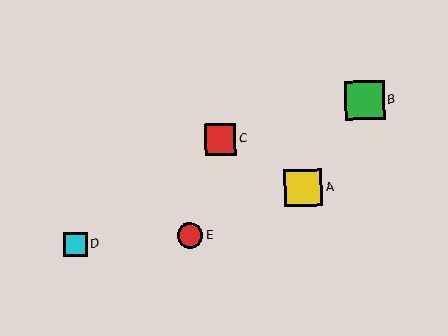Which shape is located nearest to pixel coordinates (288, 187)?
The yellow square (labeled A) at (303, 188) is nearest to that location.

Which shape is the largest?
The green square (labeled B) is the largest.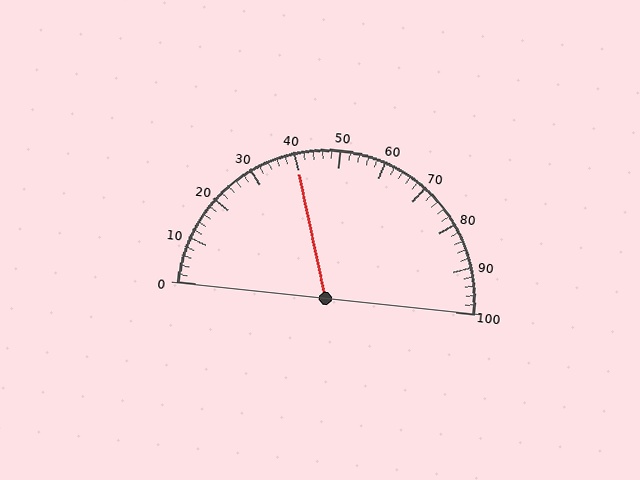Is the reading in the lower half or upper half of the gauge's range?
The reading is in the lower half of the range (0 to 100).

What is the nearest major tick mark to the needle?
The nearest major tick mark is 40.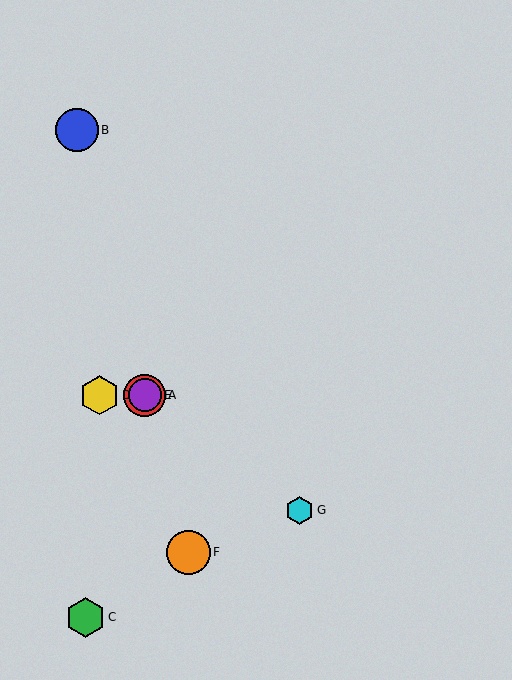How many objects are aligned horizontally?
3 objects (A, D, E) are aligned horizontally.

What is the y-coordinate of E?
Object E is at y≈395.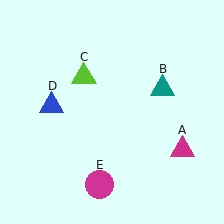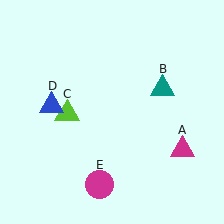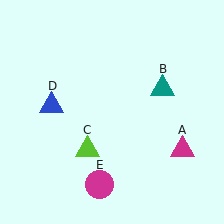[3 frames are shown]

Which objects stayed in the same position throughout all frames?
Magenta triangle (object A) and teal triangle (object B) and blue triangle (object D) and magenta circle (object E) remained stationary.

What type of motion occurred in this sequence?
The lime triangle (object C) rotated counterclockwise around the center of the scene.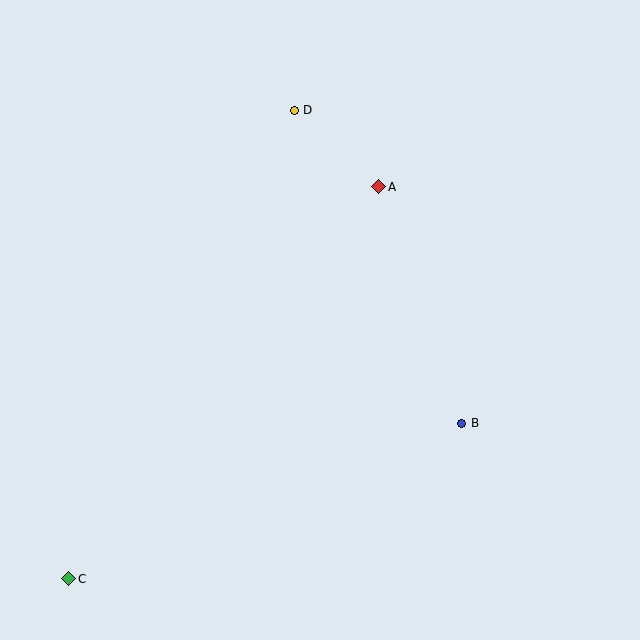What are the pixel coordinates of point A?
Point A is at (379, 187).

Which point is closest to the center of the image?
Point A at (379, 187) is closest to the center.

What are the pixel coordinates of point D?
Point D is at (294, 110).